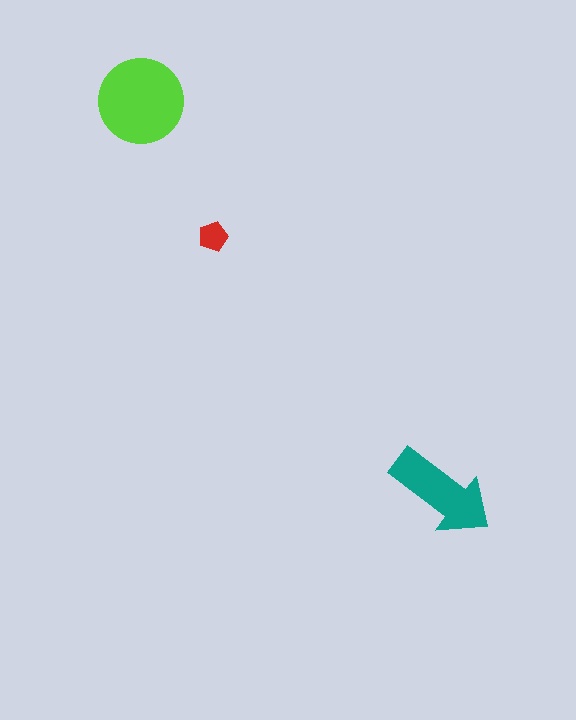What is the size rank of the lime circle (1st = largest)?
1st.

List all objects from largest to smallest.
The lime circle, the teal arrow, the red pentagon.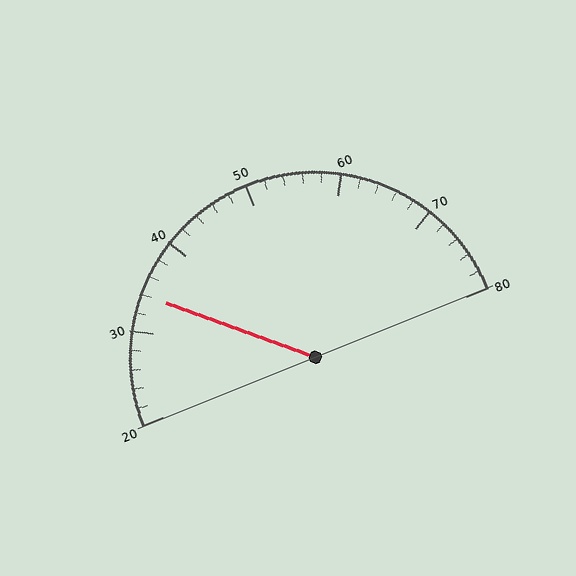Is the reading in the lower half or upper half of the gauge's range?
The reading is in the lower half of the range (20 to 80).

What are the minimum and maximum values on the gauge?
The gauge ranges from 20 to 80.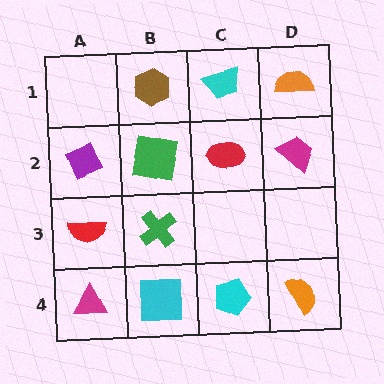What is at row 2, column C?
A red ellipse.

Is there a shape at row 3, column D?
No, that cell is empty.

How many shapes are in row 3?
2 shapes.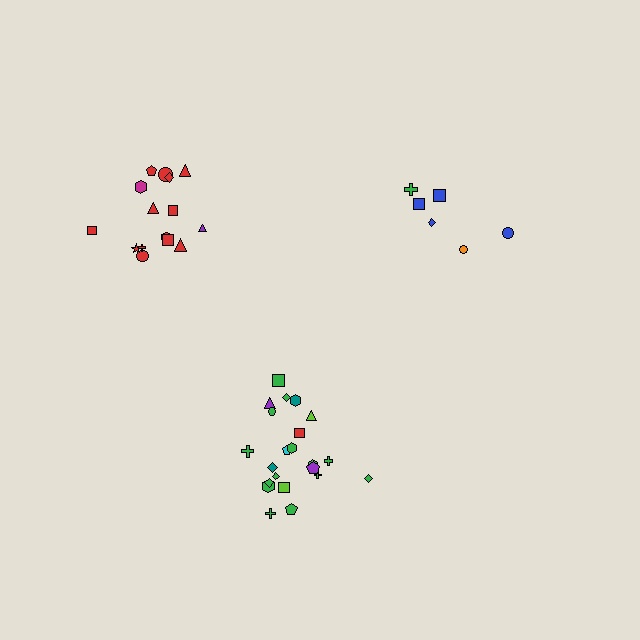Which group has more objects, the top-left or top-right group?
The top-left group.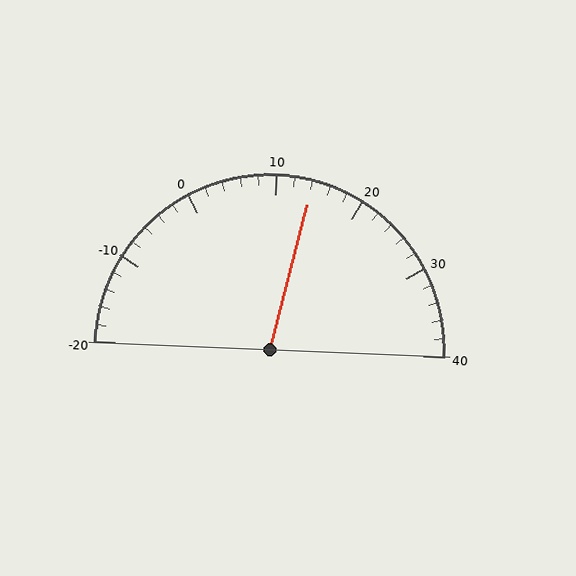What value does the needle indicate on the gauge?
The needle indicates approximately 14.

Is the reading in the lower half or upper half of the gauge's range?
The reading is in the upper half of the range (-20 to 40).